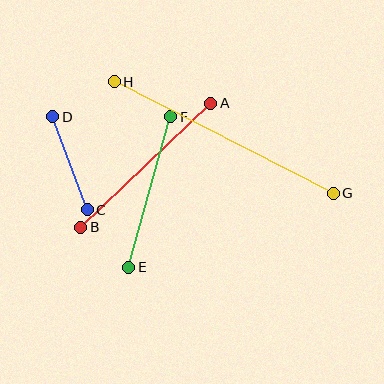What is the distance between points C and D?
The distance is approximately 99 pixels.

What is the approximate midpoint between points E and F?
The midpoint is at approximately (150, 192) pixels.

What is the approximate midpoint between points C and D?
The midpoint is at approximately (70, 163) pixels.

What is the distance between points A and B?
The distance is approximately 179 pixels.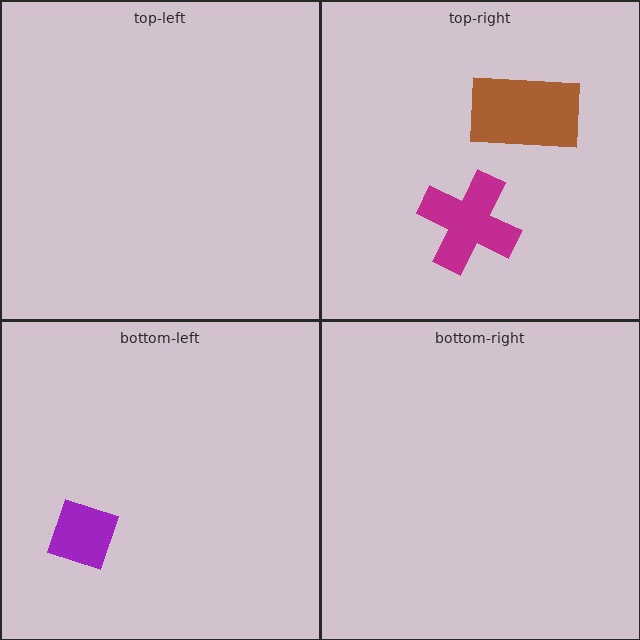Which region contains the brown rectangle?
The top-right region.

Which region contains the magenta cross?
The top-right region.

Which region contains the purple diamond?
The bottom-left region.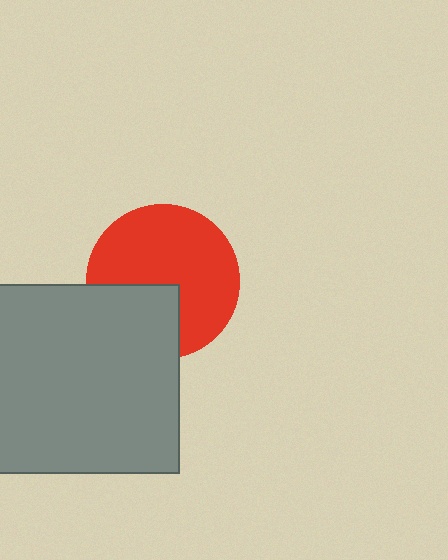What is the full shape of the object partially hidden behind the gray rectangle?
The partially hidden object is a red circle.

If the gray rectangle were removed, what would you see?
You would see the complete red circle.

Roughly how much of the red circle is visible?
Most of it is visible (roughly 69%).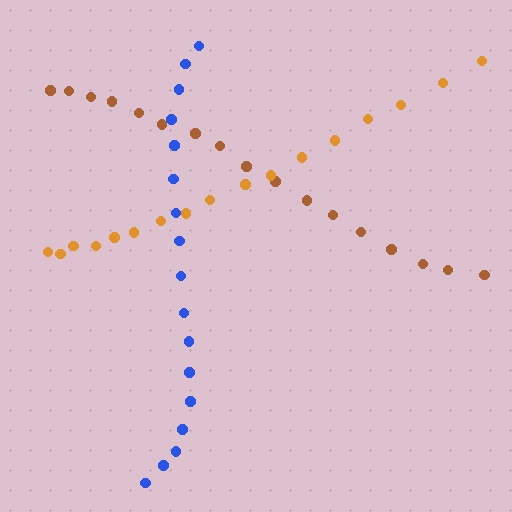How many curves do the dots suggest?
There are 3 distinct paths.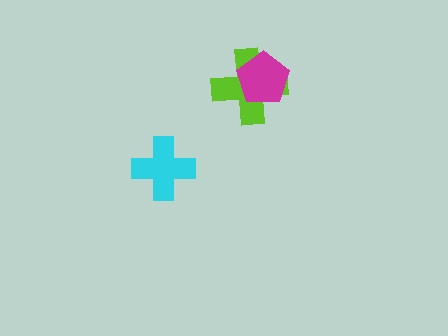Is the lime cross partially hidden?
Yes, it is partially covered by another shape.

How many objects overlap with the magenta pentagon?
1 object overlaps with the magenta pentagon.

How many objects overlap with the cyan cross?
0 objects overlap with the cyan cross.